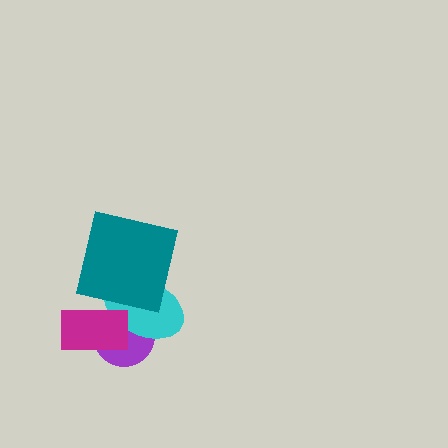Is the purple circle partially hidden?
Yes, it is partially covered by another shape.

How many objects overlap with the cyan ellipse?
3 objects overlap with the cyan ellipse.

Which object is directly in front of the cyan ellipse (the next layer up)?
The teal square is directly in front of the cyan ellipse.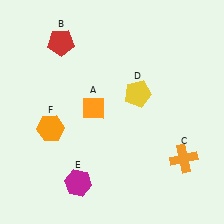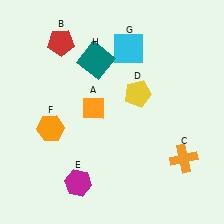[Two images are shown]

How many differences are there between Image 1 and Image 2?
There are 2 differences between the two images.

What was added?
A cyan square (G), a teal square (H) were added in Image 2.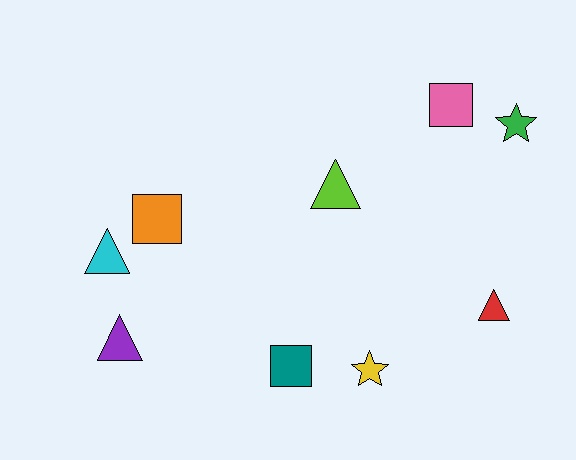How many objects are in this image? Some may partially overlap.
There are 9 objects.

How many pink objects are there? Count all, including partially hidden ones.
There is 1 pink object.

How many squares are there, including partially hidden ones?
There are 3 squares.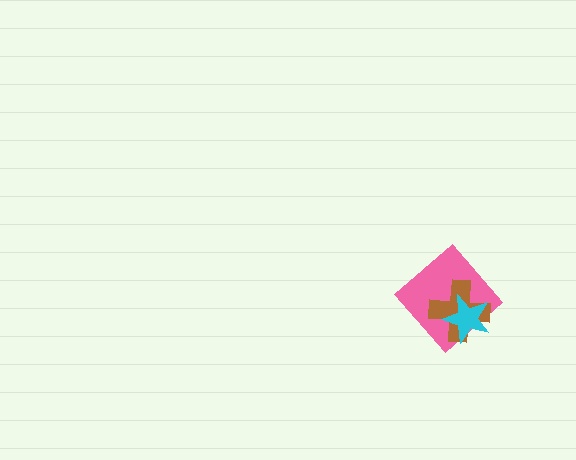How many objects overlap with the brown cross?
2 objects overlap with the brown cross.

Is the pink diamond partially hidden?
Yes, it is partially covered by another shape.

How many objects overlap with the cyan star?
2 objects overlap with the cyan star.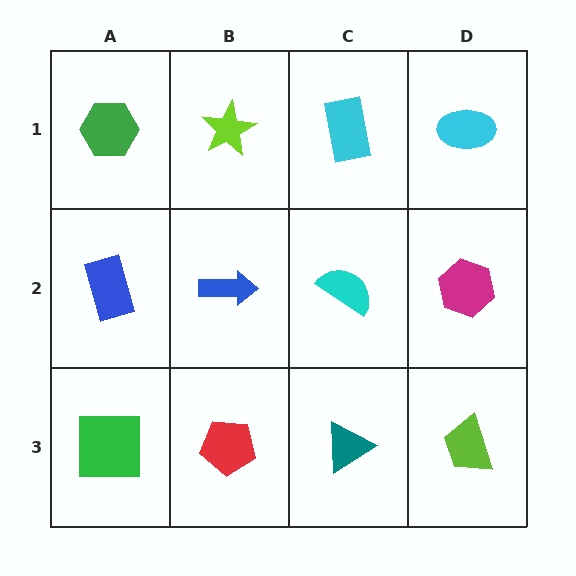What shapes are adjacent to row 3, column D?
A magenta hexagon (row 2, column D), a teal triangle (row 3, column C).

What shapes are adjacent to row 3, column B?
A blue arrow (row 2, column B), a green square (row 3, column A), a teal triangle (row 3, column C).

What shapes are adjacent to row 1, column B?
A blue arrow (row 2, column B), a green hexagon (row 1, column A), a cyan rectangle (row 1, column C).